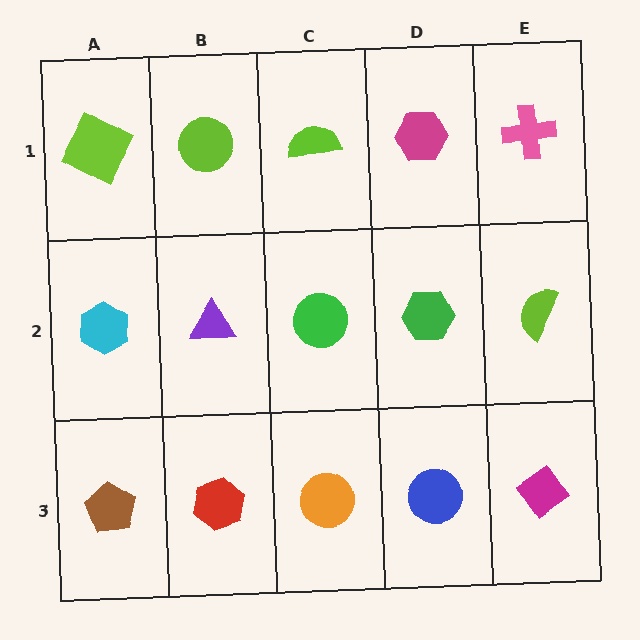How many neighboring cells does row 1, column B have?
3.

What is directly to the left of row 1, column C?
A lime circle.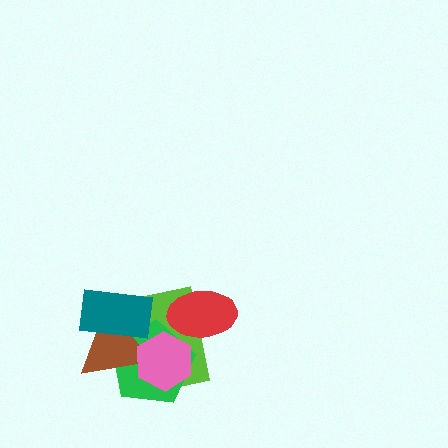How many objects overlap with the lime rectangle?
5 objects overlap with the lime rectangle.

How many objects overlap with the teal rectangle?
3 objects overlap with the teal rectangle.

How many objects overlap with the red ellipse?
2 objects overlap with the red ellipse.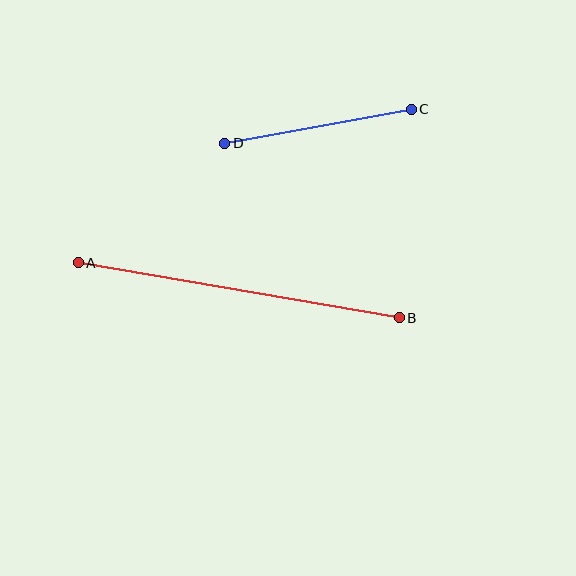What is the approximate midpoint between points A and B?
The midpoint is at approximately (239, 290) pixels.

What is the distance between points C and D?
The distance is approximately 190 pixels.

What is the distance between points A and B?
The distance is approximately 326 pixels.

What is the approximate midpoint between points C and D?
The midpoint is at approximately (318, 126) pixels.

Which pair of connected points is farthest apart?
Points A and B are farthest apart.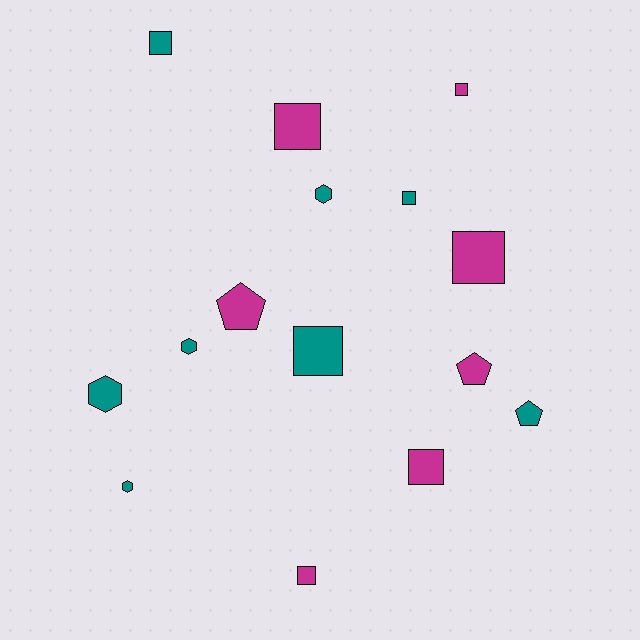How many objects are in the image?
There are 15 objects.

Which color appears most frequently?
Teal, with 8 objects.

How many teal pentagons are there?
There is 1 teal pentagon.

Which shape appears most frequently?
Square, with 8 objects.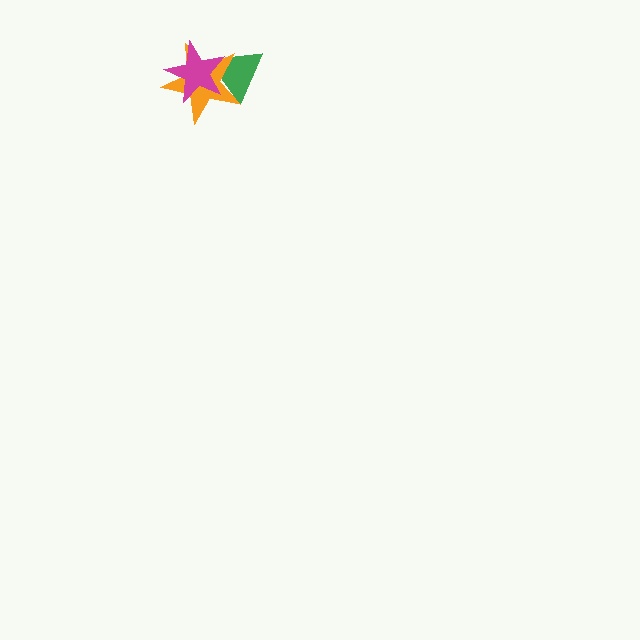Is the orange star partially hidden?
Yes, it is partially covered by another shape.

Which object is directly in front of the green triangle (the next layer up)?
The orange star is directly in front of the green triangle.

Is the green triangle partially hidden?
Yes, it is partially covered by another shape.